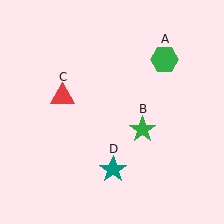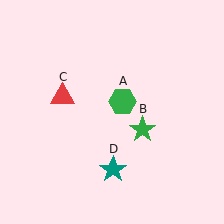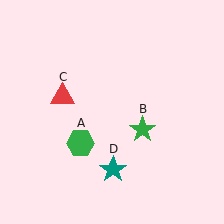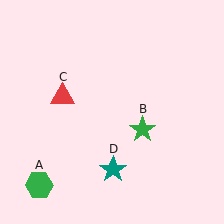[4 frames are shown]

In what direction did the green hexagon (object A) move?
The green hexagon (object A) moved down and to the left.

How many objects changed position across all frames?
1 object changed position: green hexagon (object A).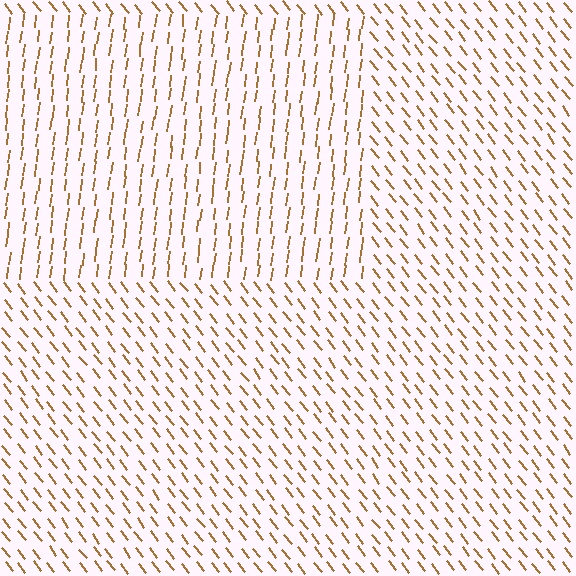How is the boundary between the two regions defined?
The boundary is defined purely by a change in line orientation (approximately 45 degrees difference). All lines are the same color and thickness.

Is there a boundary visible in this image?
Yes, there is a texture boundary formed by a change in line orientation.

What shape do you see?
I see a rectangle.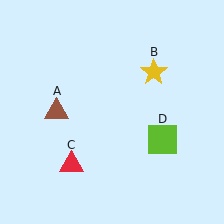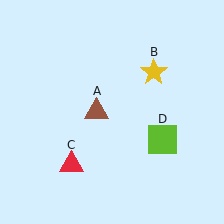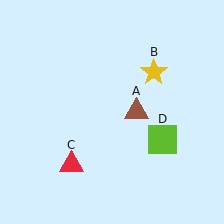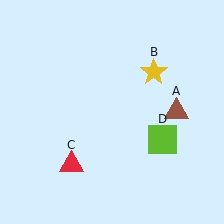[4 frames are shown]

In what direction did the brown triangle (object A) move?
The brown triangle (object A) moved right.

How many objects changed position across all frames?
1 object changed position: brown triangle (object A).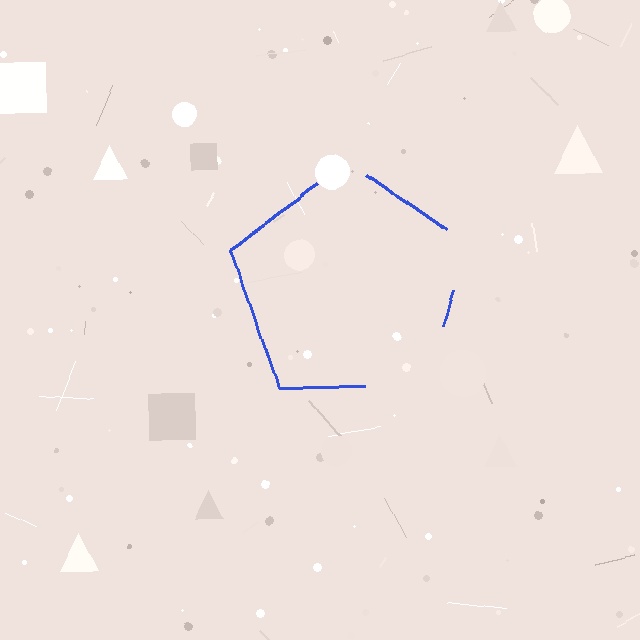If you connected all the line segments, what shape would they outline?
They would outline a pentagon.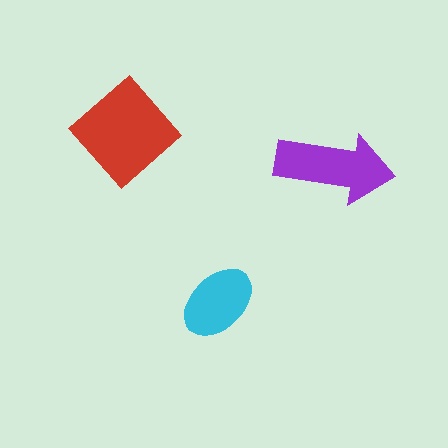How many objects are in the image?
There are 3 objects in the image.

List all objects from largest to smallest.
The red diamond, the purple arrow, the cyan ellipse.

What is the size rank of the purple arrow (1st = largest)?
2nd.